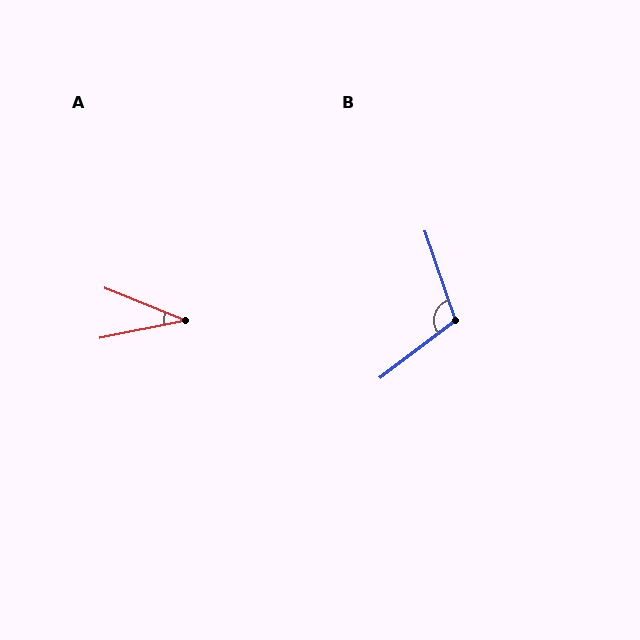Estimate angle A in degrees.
Approximately 33 degrees.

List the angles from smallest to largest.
A (33°), B (108°).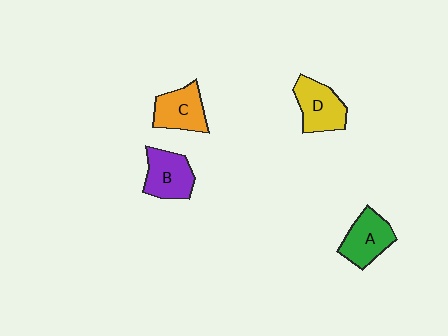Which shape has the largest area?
Shape D (yellow).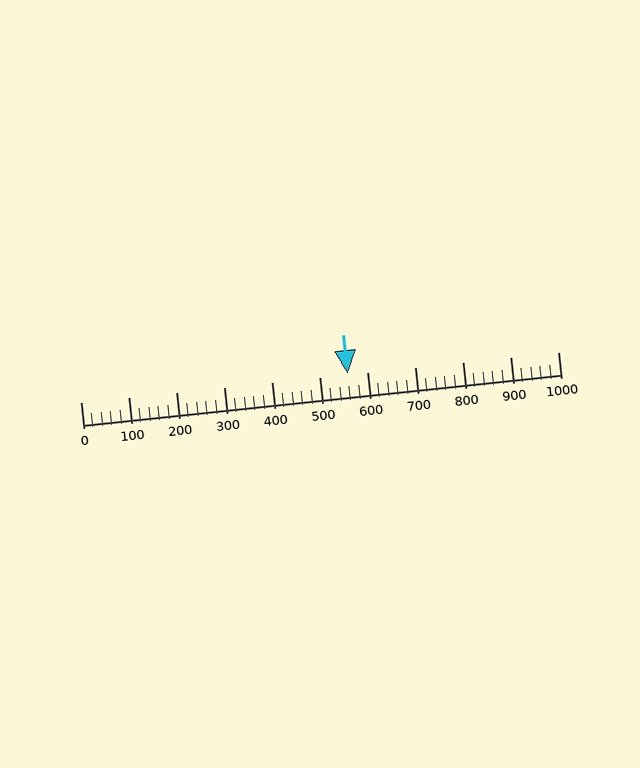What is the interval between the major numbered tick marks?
The major tick marks are spaced 100 units apart.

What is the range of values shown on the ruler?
The ruler shows values from 0 to 1000.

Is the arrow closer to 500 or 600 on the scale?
The arrow is closer to 600.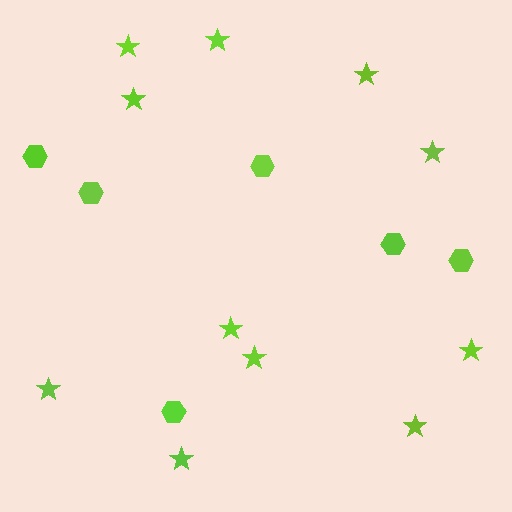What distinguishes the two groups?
There are 2 groups: one group of hexagons (6) and one group of stars (11).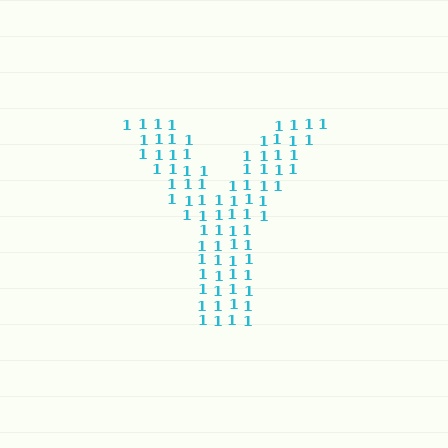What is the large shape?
The large shape is the letter Y.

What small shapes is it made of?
It is made of small digit 1's.